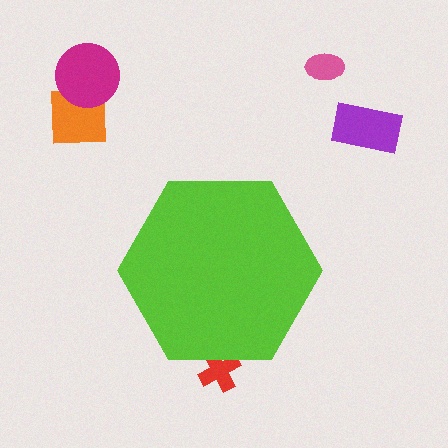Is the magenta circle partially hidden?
No, the magenta circle is fully visible.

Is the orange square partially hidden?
No, the orange square is fully visible.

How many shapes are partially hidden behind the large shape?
1 shape is partially hidden.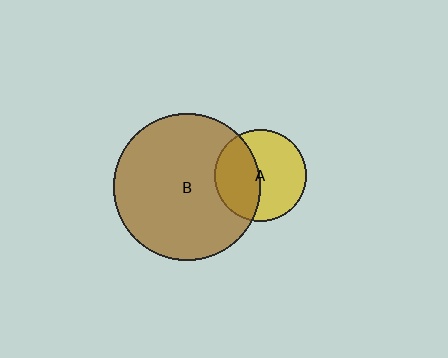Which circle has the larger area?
Circle B (brown).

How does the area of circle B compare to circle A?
Approximately 2.5 times.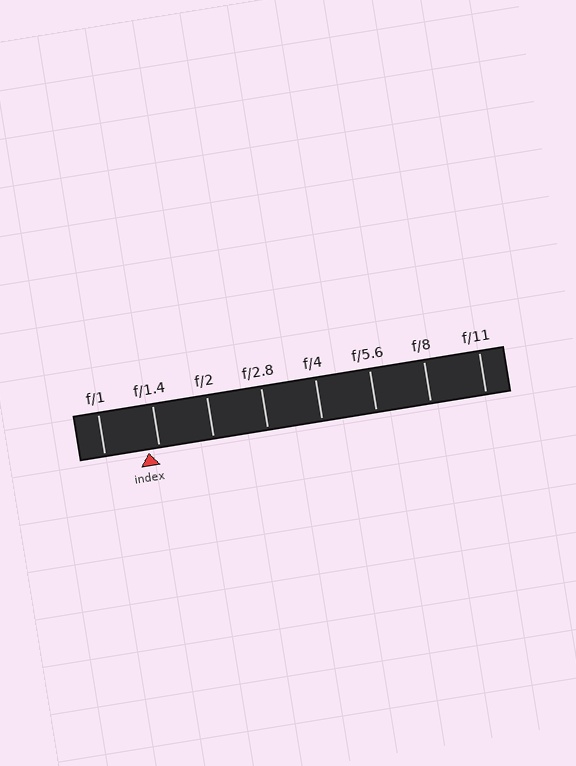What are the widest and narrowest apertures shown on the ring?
The widest aperture shown is f/1 and the narrowest is f/11.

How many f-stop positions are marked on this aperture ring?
There are 8 f-stop positions marked.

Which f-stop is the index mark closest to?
The index mark is closest to f/1.4.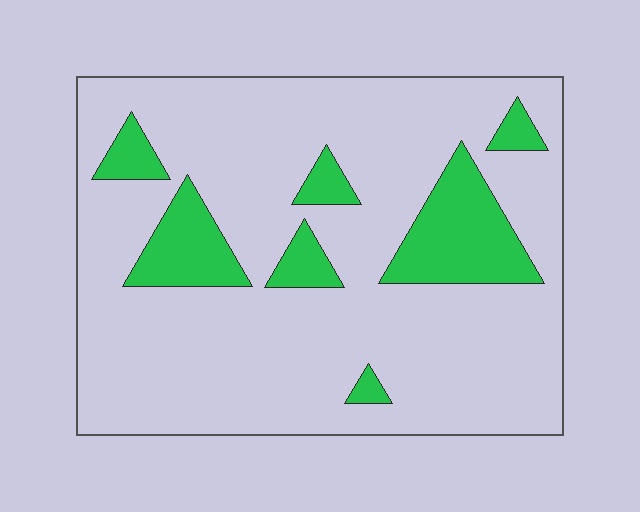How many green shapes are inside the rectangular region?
7.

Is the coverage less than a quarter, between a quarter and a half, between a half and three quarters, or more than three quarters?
Less than a quarter.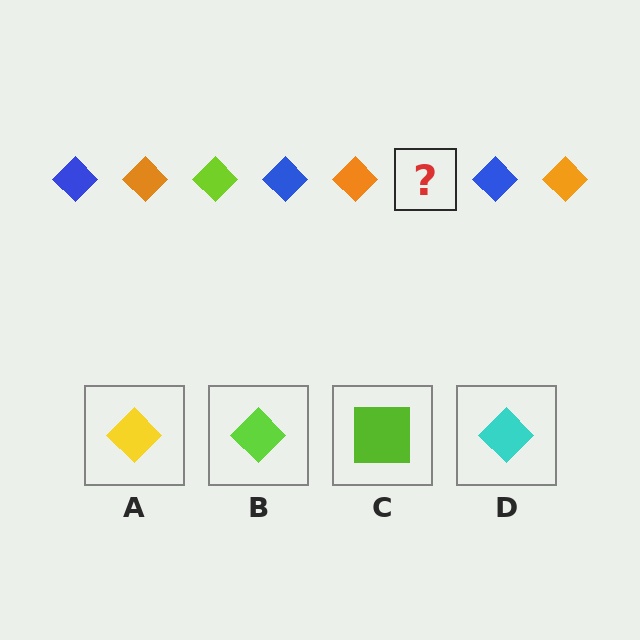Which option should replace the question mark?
Option B.